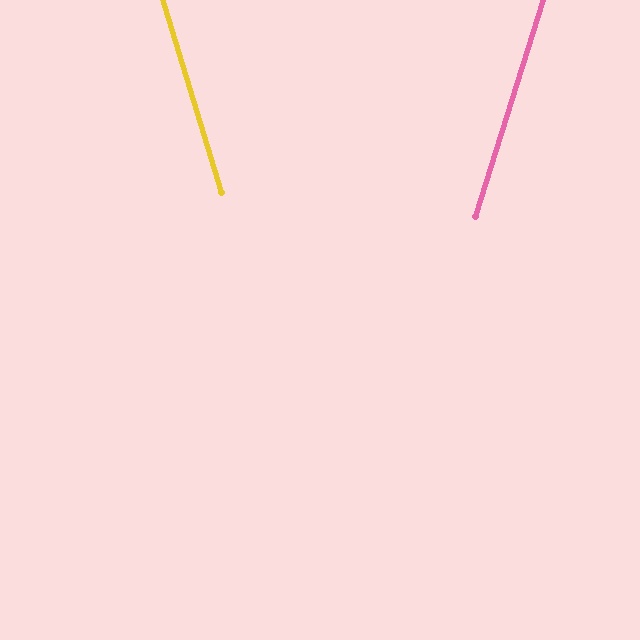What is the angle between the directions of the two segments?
Approximately 34 degrees.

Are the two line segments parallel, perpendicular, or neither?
Neither parallel nor perpendicular — they differ by about 34°.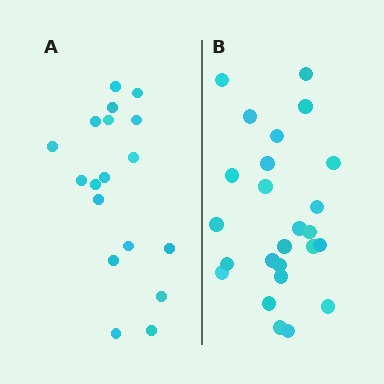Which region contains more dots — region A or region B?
Region B (the right region) has more dots.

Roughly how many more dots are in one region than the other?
Region B has roughly 8 or so more dots than region A.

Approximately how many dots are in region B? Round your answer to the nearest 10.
About 20 dots. (The exact count is 25, which rounds to 20.)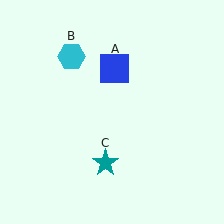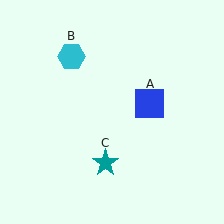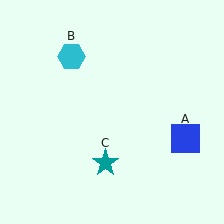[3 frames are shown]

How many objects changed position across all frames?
1 object changed position: blue square (object A).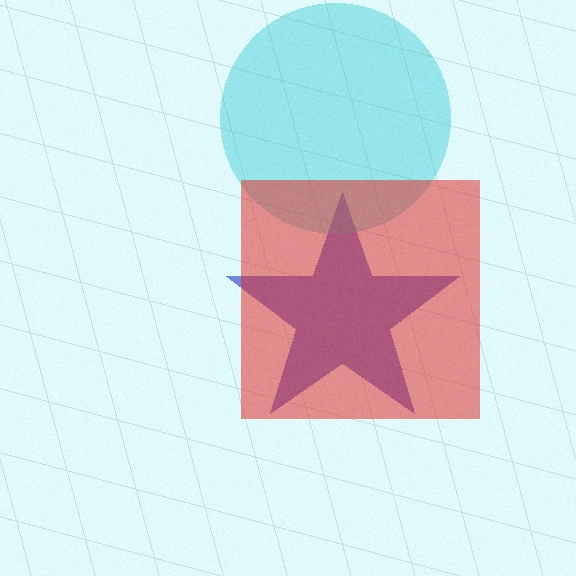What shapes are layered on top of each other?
The layered shapes are: a blue star, a cyan circle, a red square.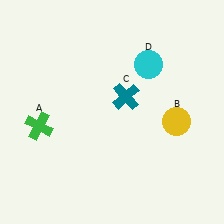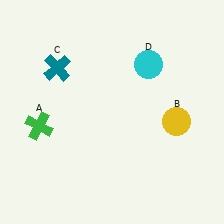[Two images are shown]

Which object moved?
The teal cross (C) moved left.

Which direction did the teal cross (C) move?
The teal cross (C) moved left.